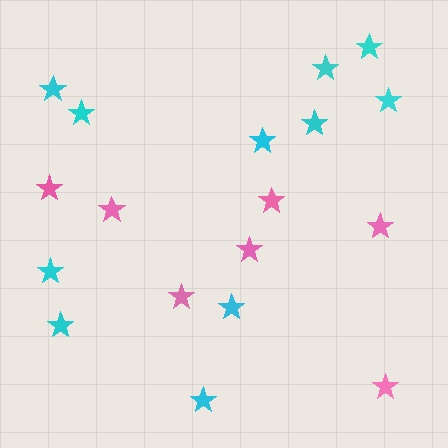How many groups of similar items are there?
There are 2 groups: one group of pink stars (7) and one group of cyan stars (11).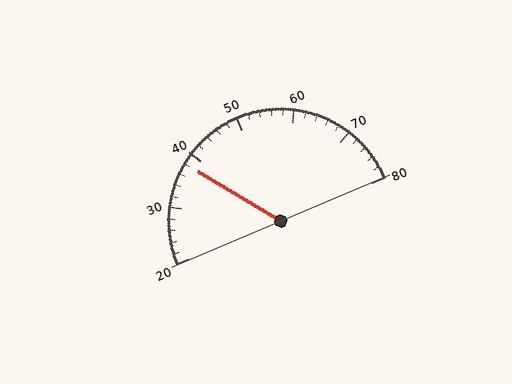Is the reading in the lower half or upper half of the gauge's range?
The reading is in the lower half of the range (20 to 80).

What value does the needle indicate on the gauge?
The needle indicates approximately 38.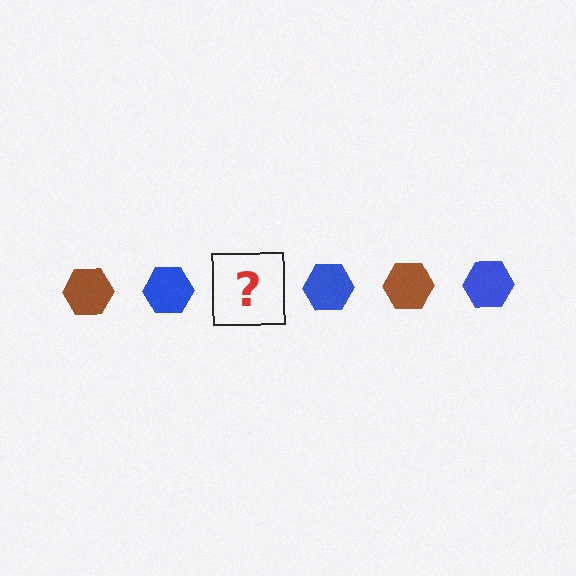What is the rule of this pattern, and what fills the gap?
The rule is that the pattern cycles through brown, blue hexagons. The gap should be filled with a brown hexagon.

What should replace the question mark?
The question mark should be replaced with a brown hexagon.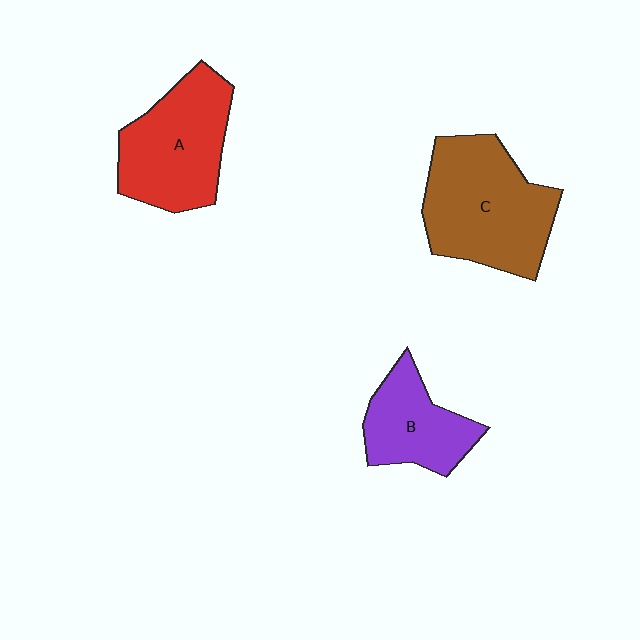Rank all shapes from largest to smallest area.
From largest to smallest: C (brown), A (red), B (purple).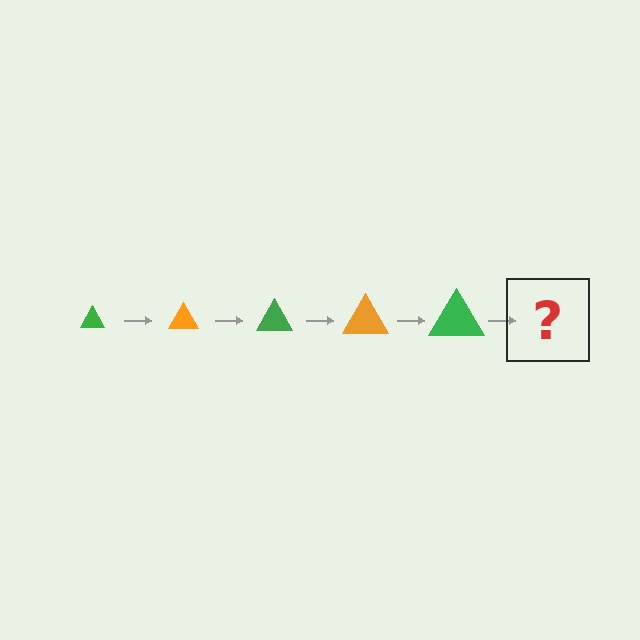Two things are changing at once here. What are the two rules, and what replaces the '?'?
The two rules are that the triangle grows larger each step and the color cycles through green and orange. The '?' should be an orange triangle, larger than the previous one.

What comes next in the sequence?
The next element should be an orange triangle, larger than the previous one.